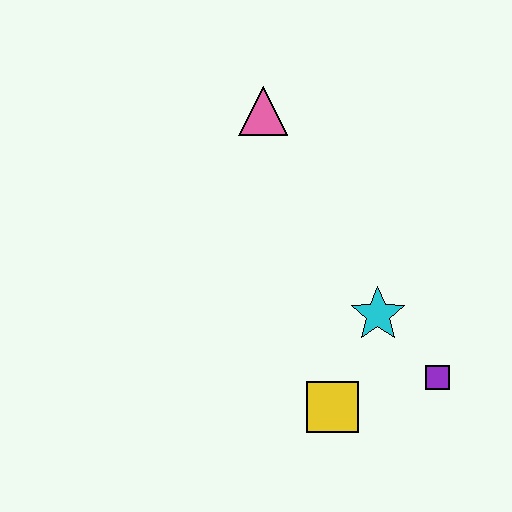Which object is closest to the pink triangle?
The cyan star is closest to the pink triangle.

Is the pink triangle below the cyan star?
No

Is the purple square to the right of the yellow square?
Yes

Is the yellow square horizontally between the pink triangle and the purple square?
Yes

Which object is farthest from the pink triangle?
The purple square is farthest from the pink triangle.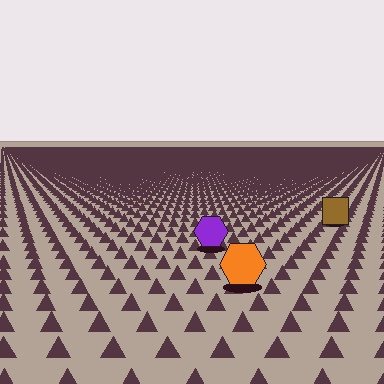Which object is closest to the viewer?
The orange hexagon is closest. The texture marks near it are larger and more spread out.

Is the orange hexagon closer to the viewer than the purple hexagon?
Yes. The orange hexagon is closer — you can tell from the texture gradient: the ground texture is coarser near it.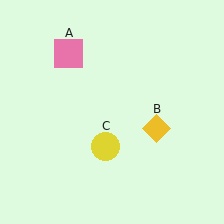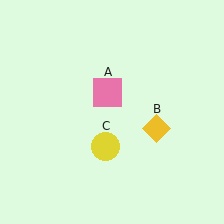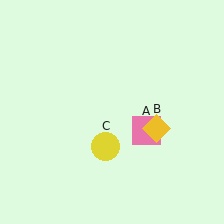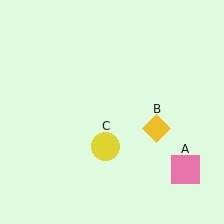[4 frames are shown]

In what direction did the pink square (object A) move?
The pink square (object A) moved down and to the right.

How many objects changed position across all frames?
1 object changed position: pink square (object A).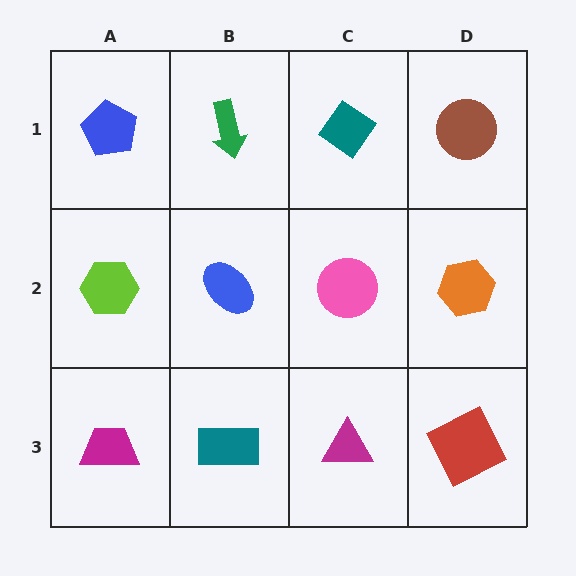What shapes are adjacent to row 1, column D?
An orange hexagon (row 2, column D), a teal diamond (row 1, column C).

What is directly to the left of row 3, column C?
A teal rectangle.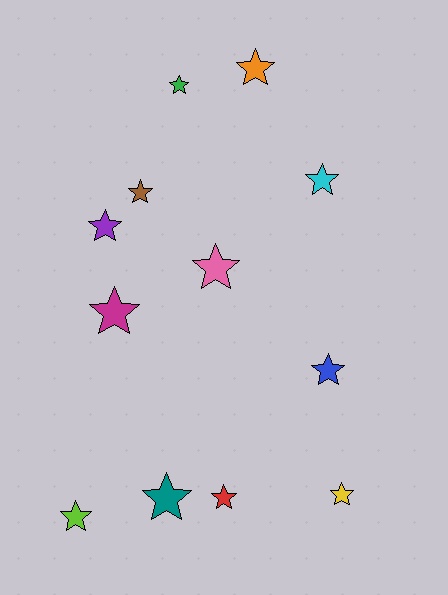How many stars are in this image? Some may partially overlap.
There are 12 stars.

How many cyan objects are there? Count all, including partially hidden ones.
There is 1 cyan object.